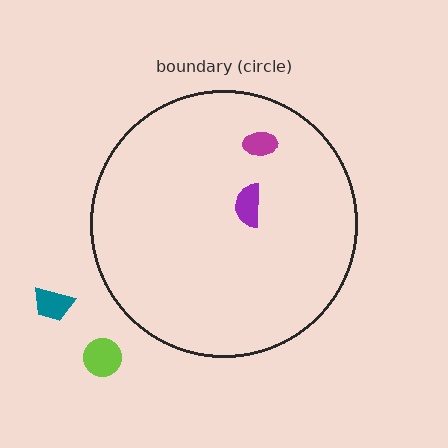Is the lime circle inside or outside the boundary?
Outside.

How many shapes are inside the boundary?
2 inside, 2 outside.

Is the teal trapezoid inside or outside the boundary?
Outside.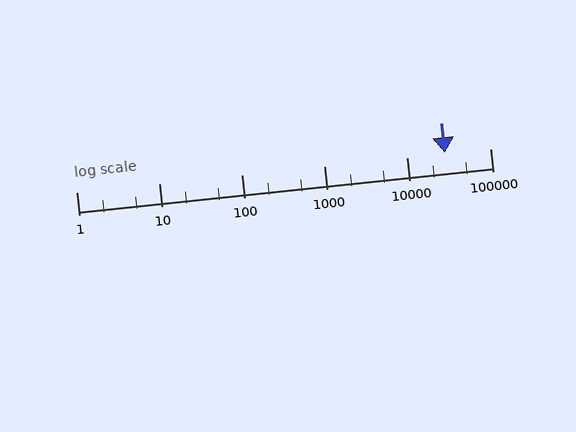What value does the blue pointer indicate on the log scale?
The pointer indicates approximately 28000.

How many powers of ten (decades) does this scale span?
The scale spans 5 decades, from 1 to 100000.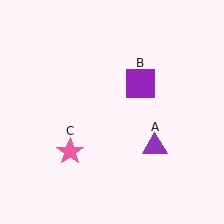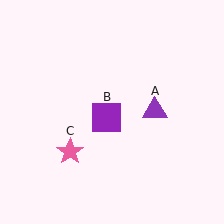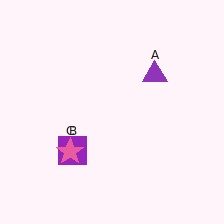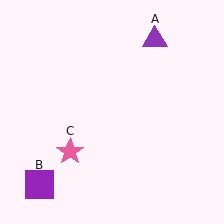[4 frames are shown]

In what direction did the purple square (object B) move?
The purple square (object B) moved down and to the left.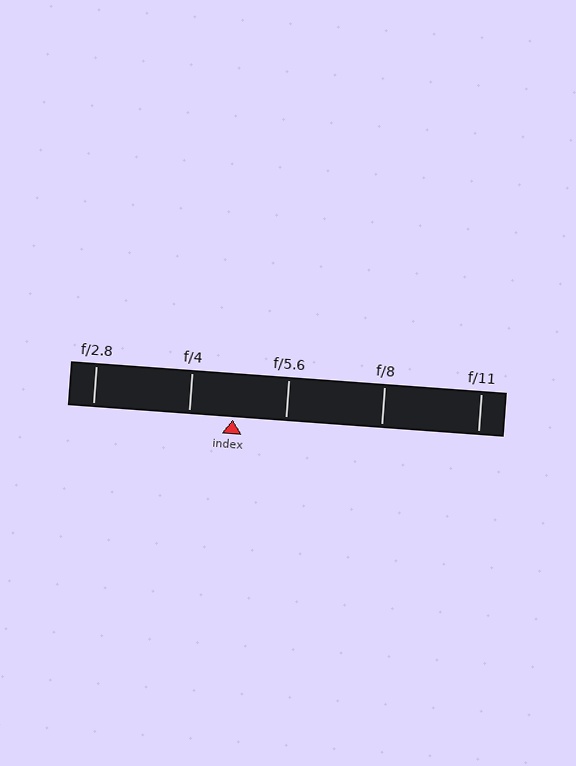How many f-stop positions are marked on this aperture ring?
There are 5 f-stop positions marked.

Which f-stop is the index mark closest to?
The index mark is closest to f/4.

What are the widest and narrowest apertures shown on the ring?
The widest aperture shown is f/2.8 and the narrowest is f/11.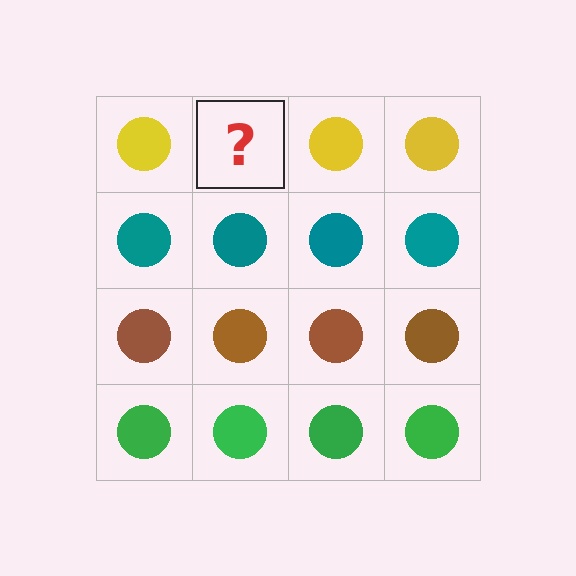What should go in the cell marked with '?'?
The missing cell should contain a yellow circle.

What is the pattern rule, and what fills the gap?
The rule is that each row has a consistent color. The gap should be filled with a yellow circle.